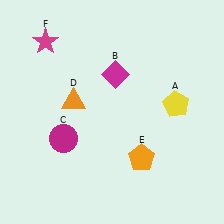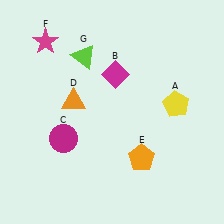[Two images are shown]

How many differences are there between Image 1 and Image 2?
There is 1 difference between the two images.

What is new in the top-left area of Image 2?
A lime triangle (G) was added in the top-left area of Image 2.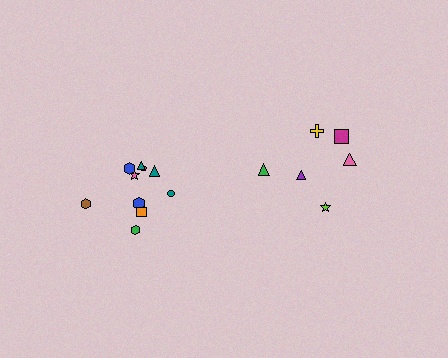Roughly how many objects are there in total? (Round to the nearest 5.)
Roughly 15 objects in total.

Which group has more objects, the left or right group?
The left group.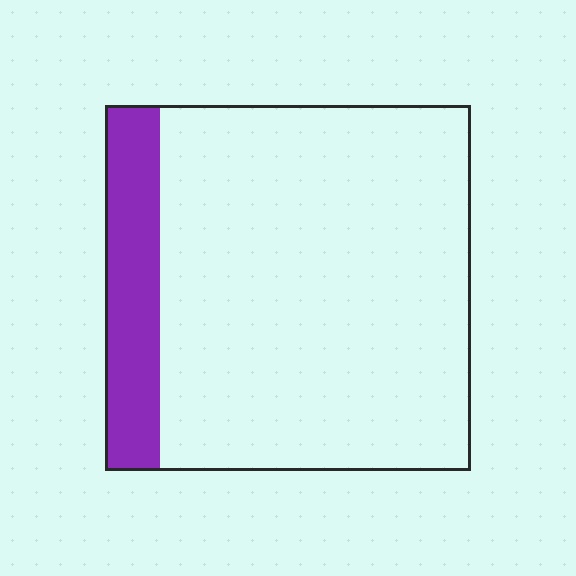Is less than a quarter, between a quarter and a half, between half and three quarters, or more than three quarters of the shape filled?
Less than a quarter.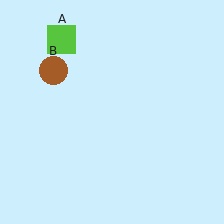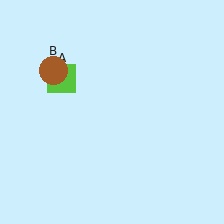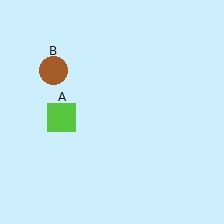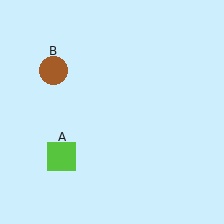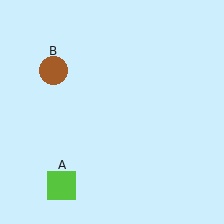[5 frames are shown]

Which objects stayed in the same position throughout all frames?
Brown circle (object B) remained stationary.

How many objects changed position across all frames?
1 object changed position: lime square (object A).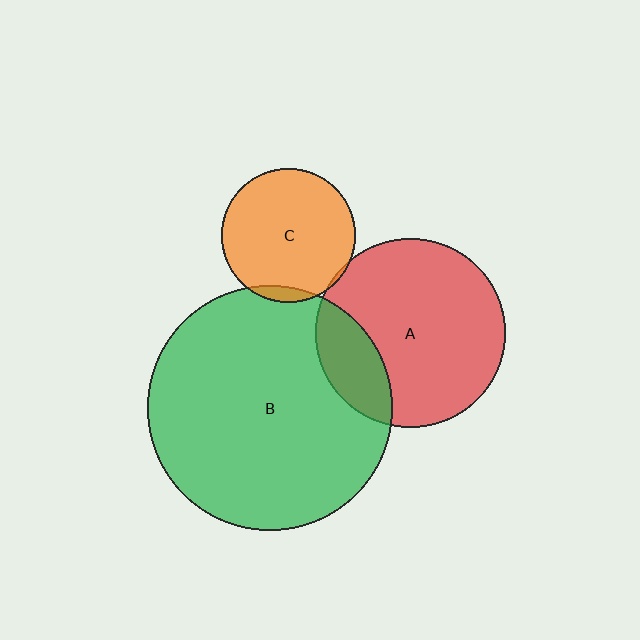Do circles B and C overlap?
Yes.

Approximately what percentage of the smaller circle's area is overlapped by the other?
Approximately 5%.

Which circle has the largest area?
Circle B (green).